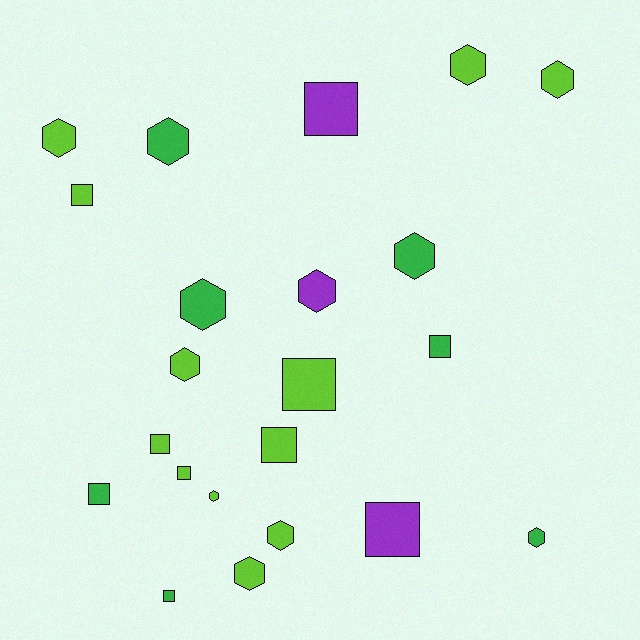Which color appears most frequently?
Lime, with 12 objects.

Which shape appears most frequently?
Hexagon, with 12 objects.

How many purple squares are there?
There are 2 purple squares.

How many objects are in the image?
There are 22 objects.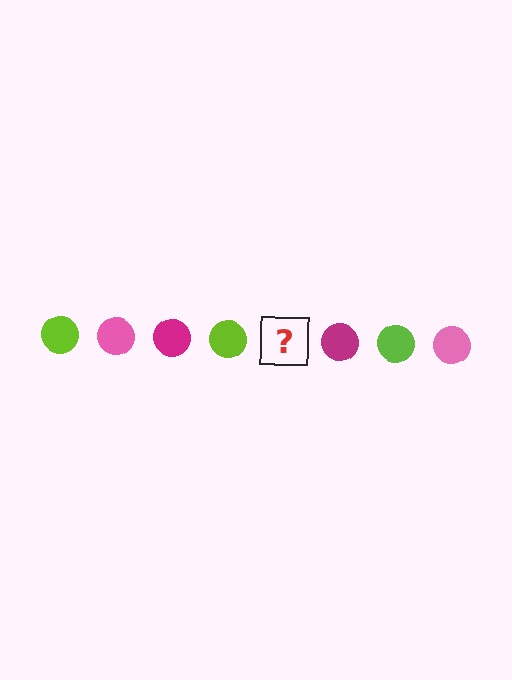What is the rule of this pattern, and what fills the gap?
The rule is that the pattern cycles through lime, pink, magenta circles. The gap should be filled with a pink circle.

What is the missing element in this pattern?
The missing element is a pink circle.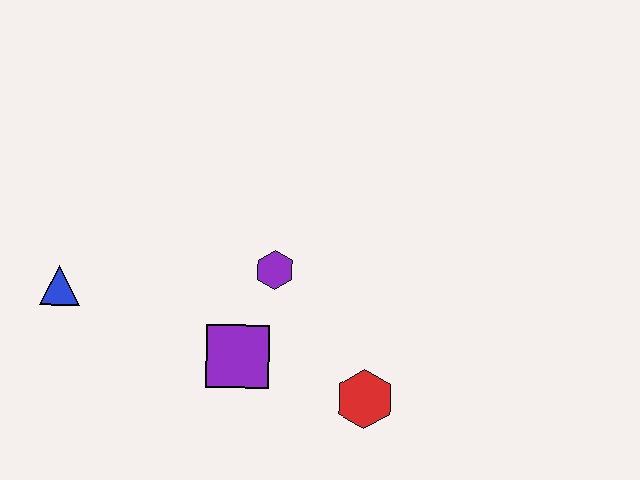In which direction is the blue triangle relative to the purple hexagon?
The blue triangle is to the left of the purple hexagon.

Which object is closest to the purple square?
The purple hexagon is closest to the purple square.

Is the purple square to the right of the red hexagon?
No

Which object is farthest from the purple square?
The blue triangle is farthest from the purple square.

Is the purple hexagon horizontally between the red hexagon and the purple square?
Yes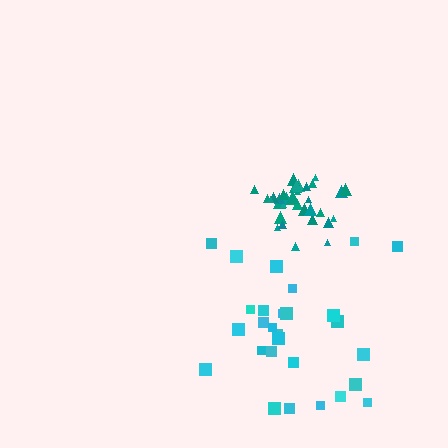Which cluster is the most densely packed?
Teal.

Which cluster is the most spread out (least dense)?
Cyan.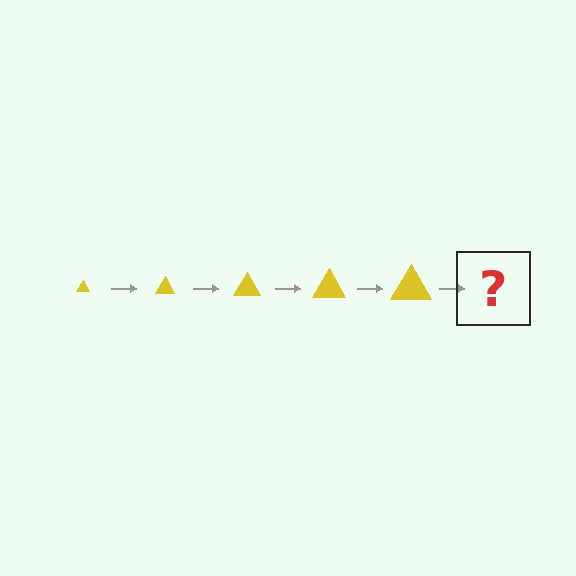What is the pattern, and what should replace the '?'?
The pattern is that the triangle gets progressively larger each step. The '?' should be a yellow triangle, larger than the previous one.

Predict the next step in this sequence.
The next step is a yellow triangle, larger than the previous one.